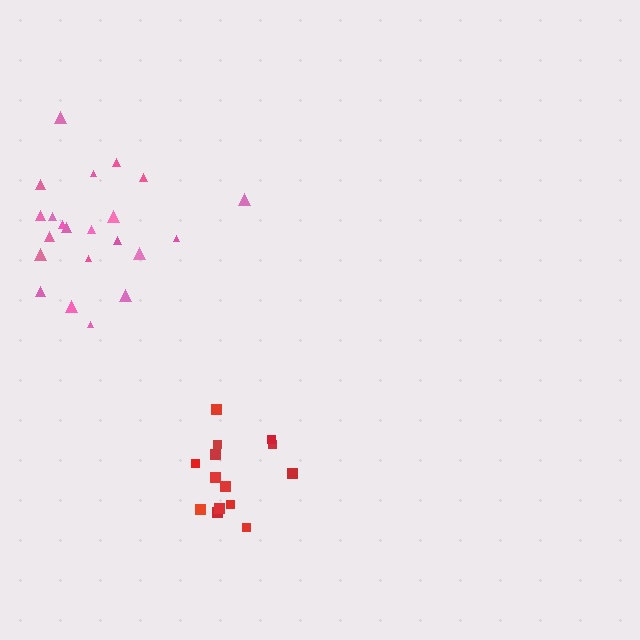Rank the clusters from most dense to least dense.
red, pink.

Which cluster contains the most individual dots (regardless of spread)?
Pink (22).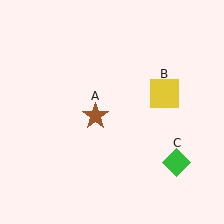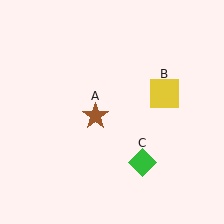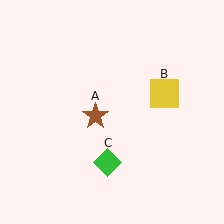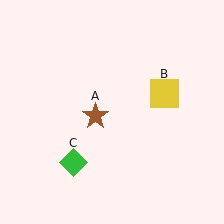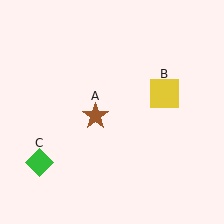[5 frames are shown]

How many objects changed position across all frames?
1 object changed position: green diamond (object C).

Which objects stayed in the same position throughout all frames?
Brown star (object A) and yellow square (object B) remained stationary.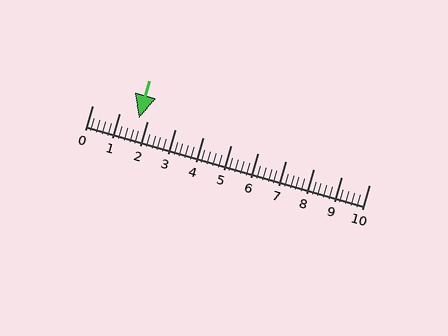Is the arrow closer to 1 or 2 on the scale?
The arrow is closer to 2.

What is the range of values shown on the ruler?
The ruler shows values from 0 to 10.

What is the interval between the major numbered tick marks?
The major tick marks are spaced 1 units apart.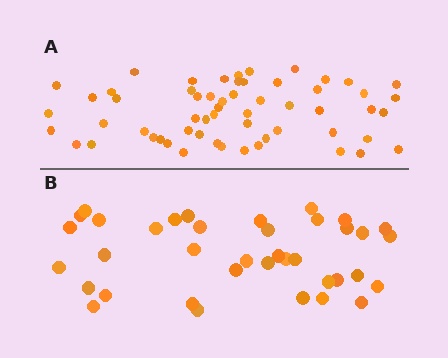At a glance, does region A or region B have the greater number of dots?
Region A (the top region) has more dots.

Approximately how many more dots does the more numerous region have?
Region A has approximately 20 more dots than region B.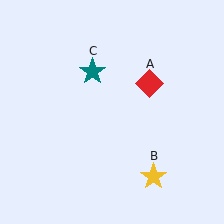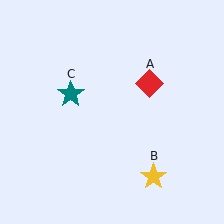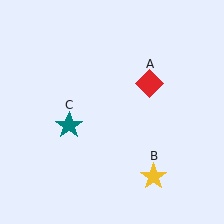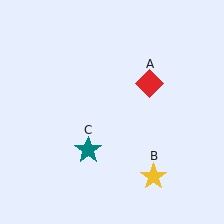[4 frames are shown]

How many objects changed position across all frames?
1 object changed position: teal star (object C).